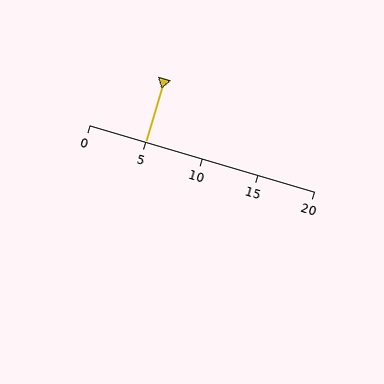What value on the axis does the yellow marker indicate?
The marker indicates approximately 5.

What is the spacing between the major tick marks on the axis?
The major ticks are spaced 5 apart.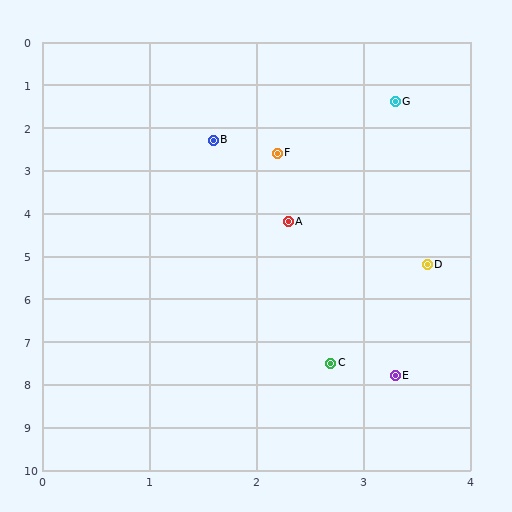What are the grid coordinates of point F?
Point F is at approximately (2.2, 2.6).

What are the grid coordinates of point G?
Point G is at approximately (3.3, 1.4).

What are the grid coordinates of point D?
Point D is at approximately (3.6, 5.2).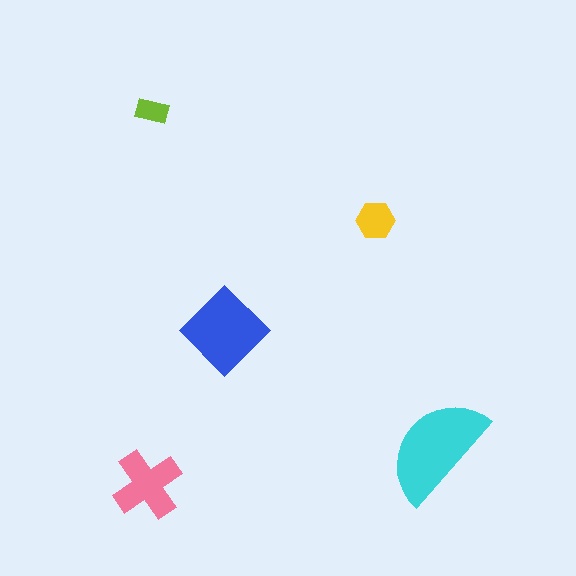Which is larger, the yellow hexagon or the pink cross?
The pink cross.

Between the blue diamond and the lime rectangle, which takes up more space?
The blue diamond.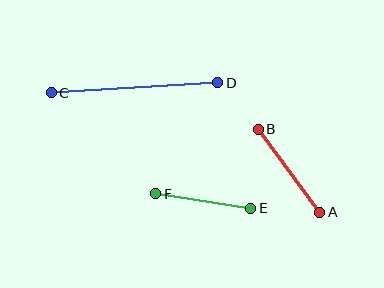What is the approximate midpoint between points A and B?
The midpoint is at approximately (289, 171) pixels.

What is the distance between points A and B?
The distance is approximately 103 pixels.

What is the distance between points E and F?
The distance is approximately 96 pixels.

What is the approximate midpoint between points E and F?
The midpoint is at approximately (203, 201) pixels.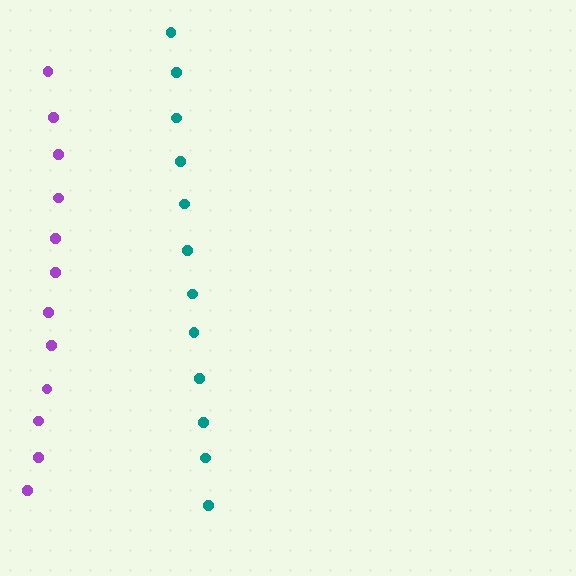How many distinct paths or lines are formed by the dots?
There are 2 distinct paths.